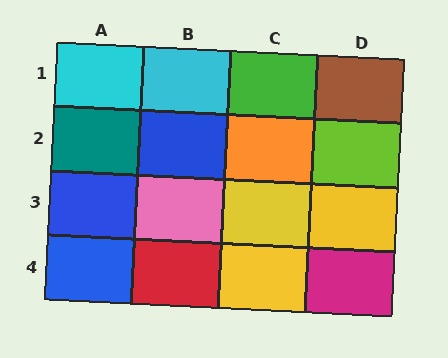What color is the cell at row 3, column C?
Yellow.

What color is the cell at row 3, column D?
Yellow.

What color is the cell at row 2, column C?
Orange.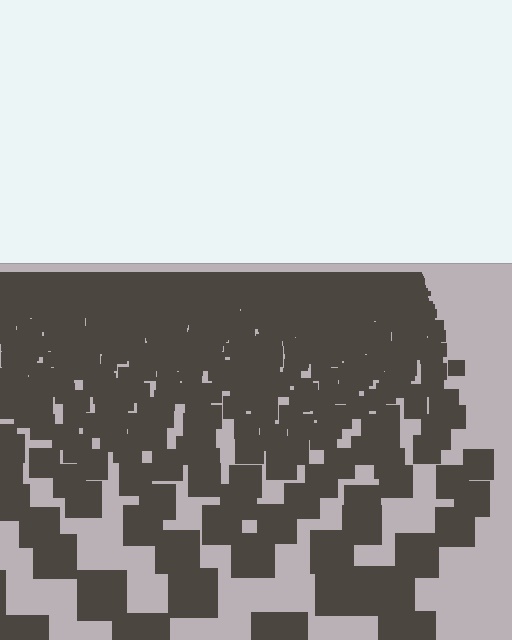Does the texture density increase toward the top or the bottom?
Density increases toward the top.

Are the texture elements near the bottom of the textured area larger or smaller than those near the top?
Larger. Near the bottom, elements are closer to the viewer and appear at a bigger on-screen size.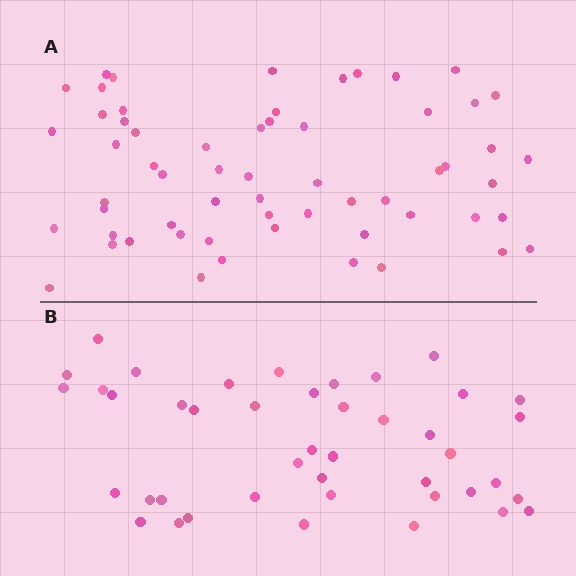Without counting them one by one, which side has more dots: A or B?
Region A (the top region) has more dots.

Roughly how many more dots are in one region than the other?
Region A has approximately 15 more dots than region B.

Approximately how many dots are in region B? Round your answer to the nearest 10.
About 40 dots. (The exact count is 43, which rounds to 40.)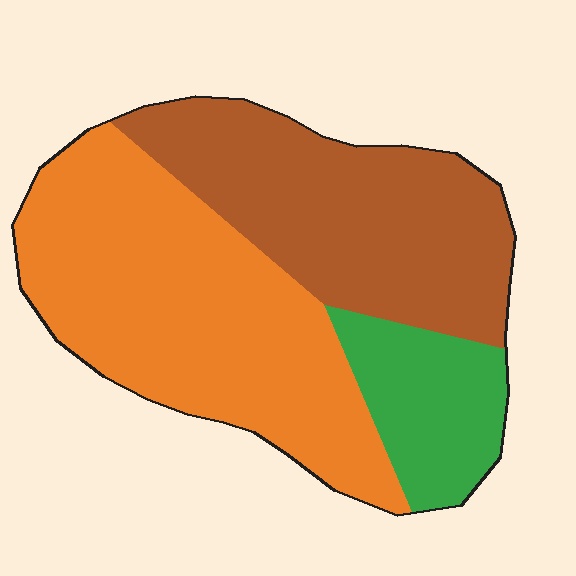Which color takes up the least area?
Green, at roughly 15%.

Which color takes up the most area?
Orange, at roughly 50%.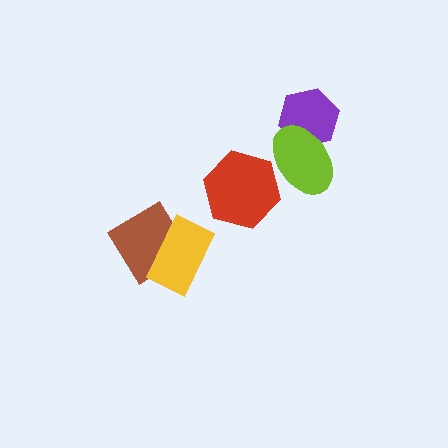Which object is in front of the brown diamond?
The yellow rectangle is in front of the brown diamond.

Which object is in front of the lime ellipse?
The red hexagon is in front of the lime ellipse.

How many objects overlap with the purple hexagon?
1 object overlaps with the purple hexagon.